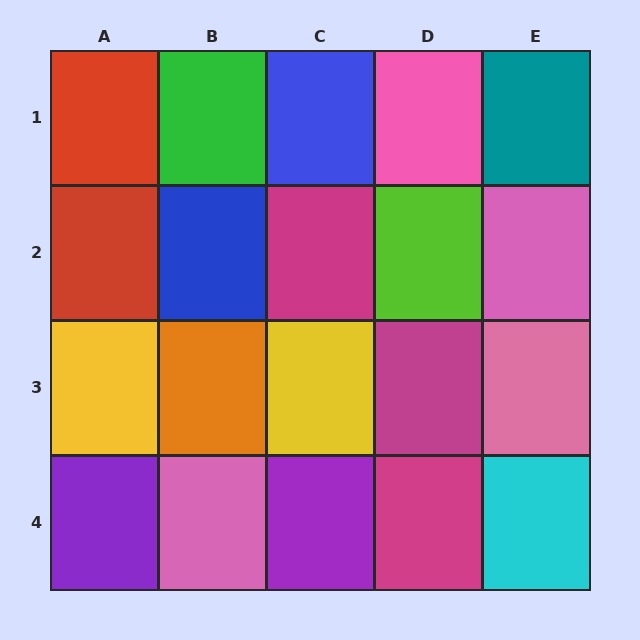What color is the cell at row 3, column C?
Yellow.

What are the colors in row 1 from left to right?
Red, green, blue, pink, teal.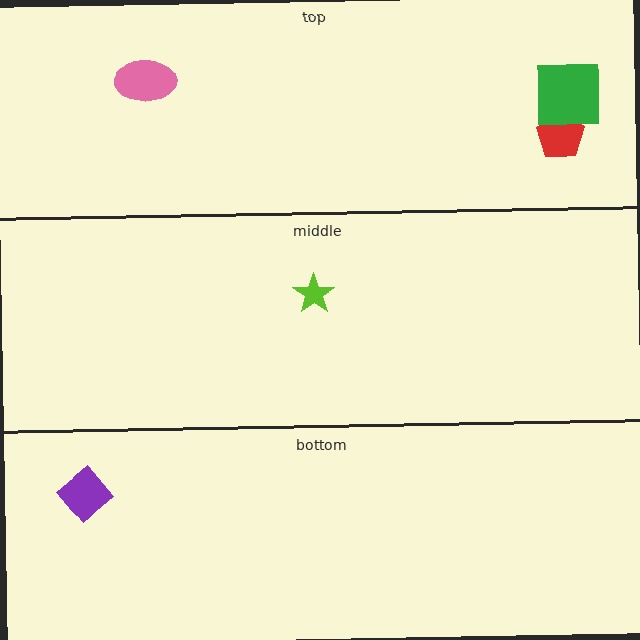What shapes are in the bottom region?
The purple diamond.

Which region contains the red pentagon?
The top region.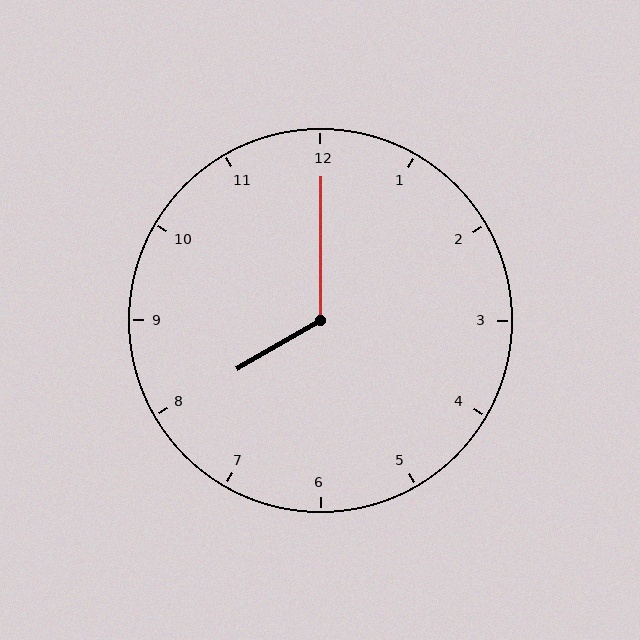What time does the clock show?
8:00.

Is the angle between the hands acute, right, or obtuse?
It is obtuse.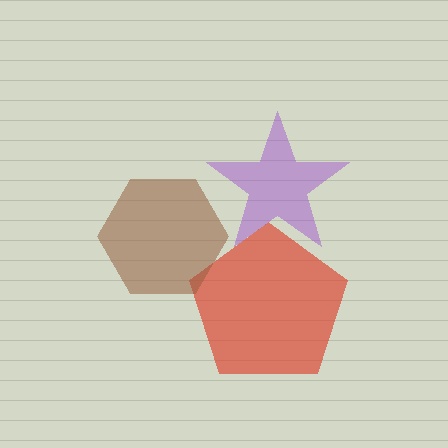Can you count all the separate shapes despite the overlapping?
Yes, there are 3 separate shapes.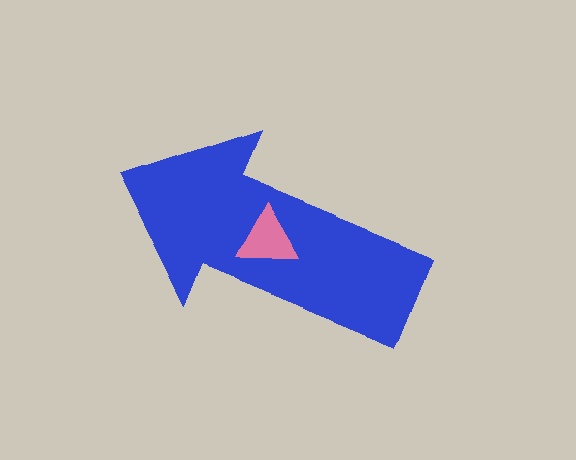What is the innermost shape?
The pink triangle.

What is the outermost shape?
The blue arrow.